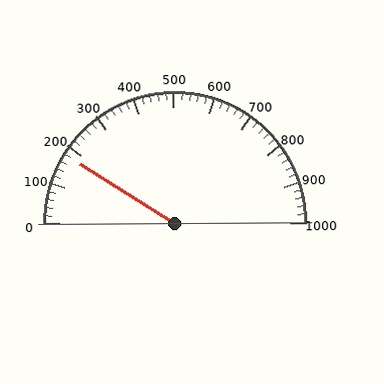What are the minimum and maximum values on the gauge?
The gauge ranges from 0 to 1000.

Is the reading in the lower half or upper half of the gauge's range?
The reading is in the lower half of the range (0 to 1000).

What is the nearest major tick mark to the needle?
The nearest major tick mark is 200.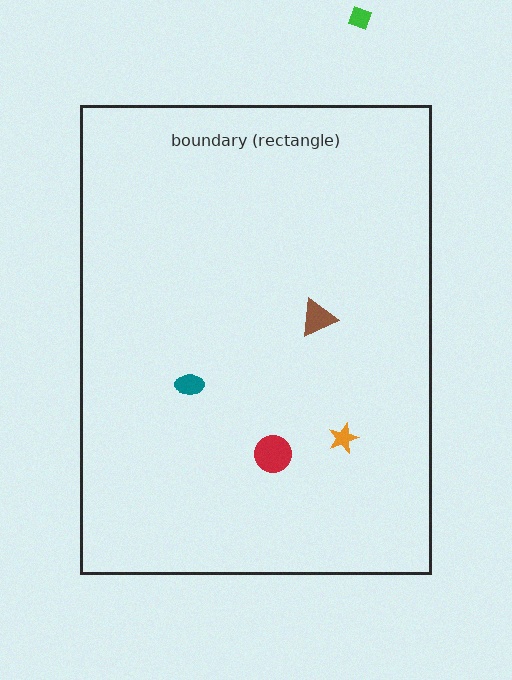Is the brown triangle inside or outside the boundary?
Inside.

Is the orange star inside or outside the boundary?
Inside.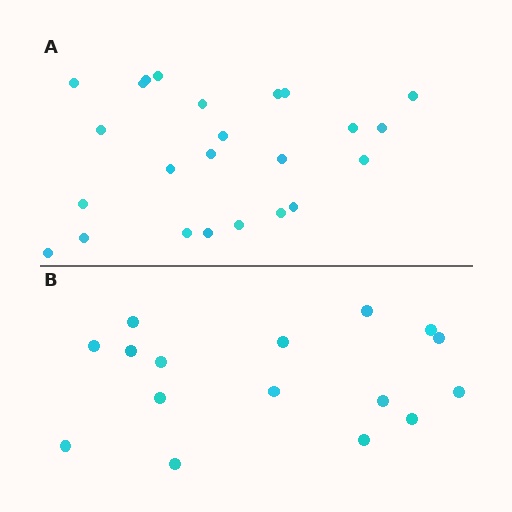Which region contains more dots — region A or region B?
Region A (the top region) has more dots.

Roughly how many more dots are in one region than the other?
Region A has roughly 8 or so more dots than region B.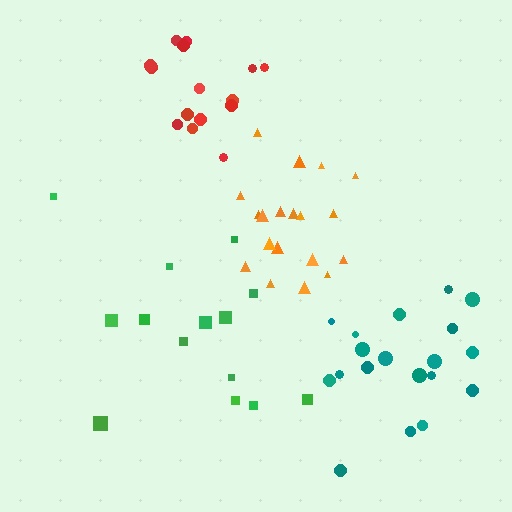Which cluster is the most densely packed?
Orange.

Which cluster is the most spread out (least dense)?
Green.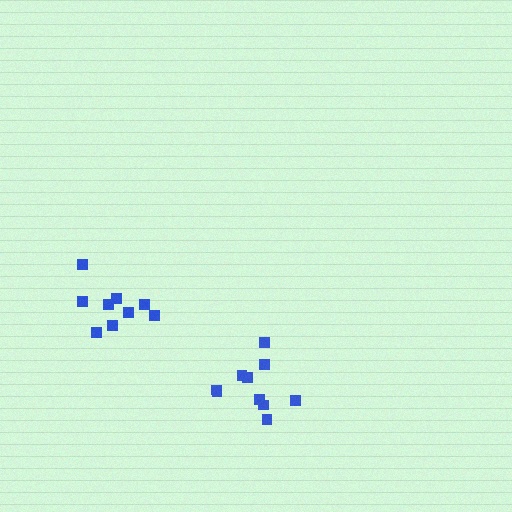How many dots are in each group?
Group 1: 10 dots, Group 2: 9 dots (19 total).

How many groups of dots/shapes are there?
There are 2 groups.